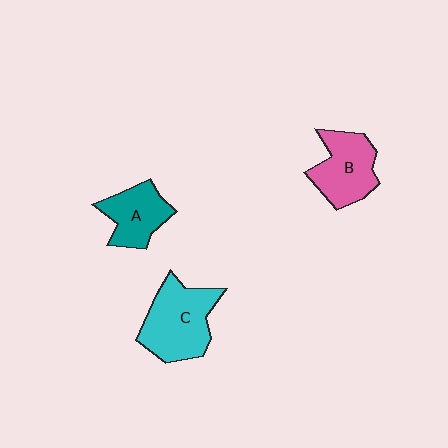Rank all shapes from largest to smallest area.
From largest to smallest: C (cyan), B (pink), A (teal).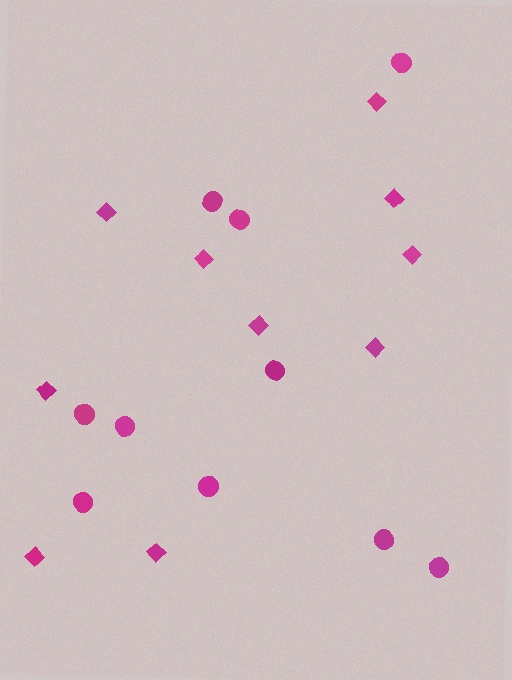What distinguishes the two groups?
There are 2 groups: one group of diamonds (10) and one group of circles (10).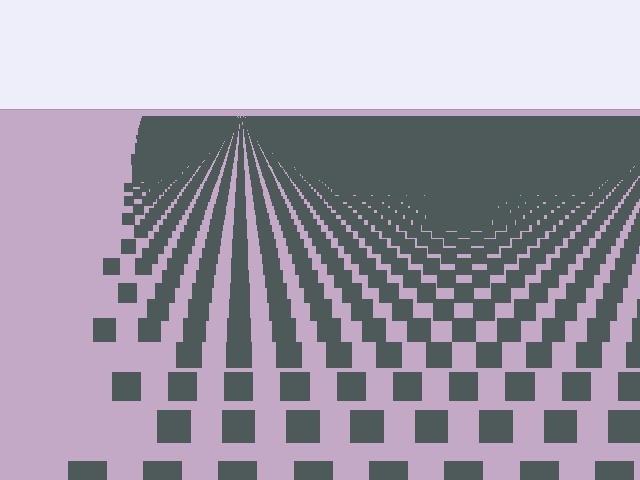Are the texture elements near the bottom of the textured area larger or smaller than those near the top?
Larger. Near the bottom, elements are closer to the viewer and appear at a bigger on-screen size.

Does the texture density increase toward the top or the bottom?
Density increases toward the top.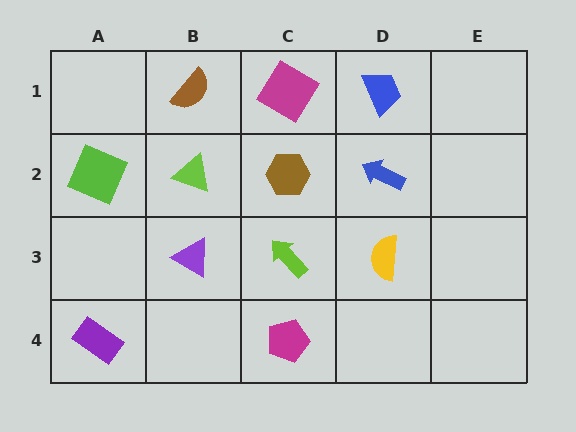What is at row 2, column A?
A lime square.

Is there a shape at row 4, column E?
No, that cell is empty.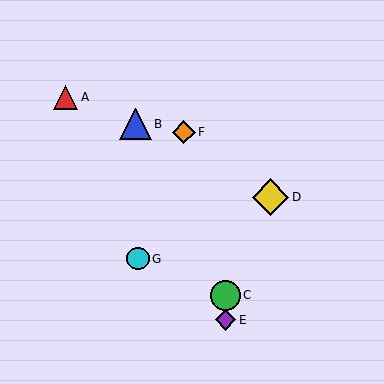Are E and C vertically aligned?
Yes, both are at x≈225.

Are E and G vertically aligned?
No, E is at x≈225 and G is at x≈138.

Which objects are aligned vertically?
Objects C, E are aligned vertically.